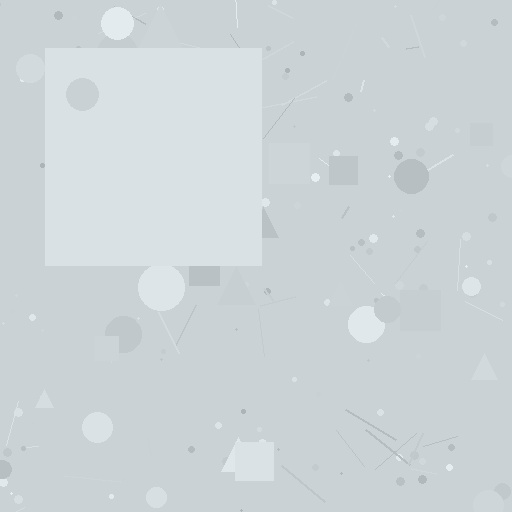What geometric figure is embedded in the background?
A square is embedded in the background.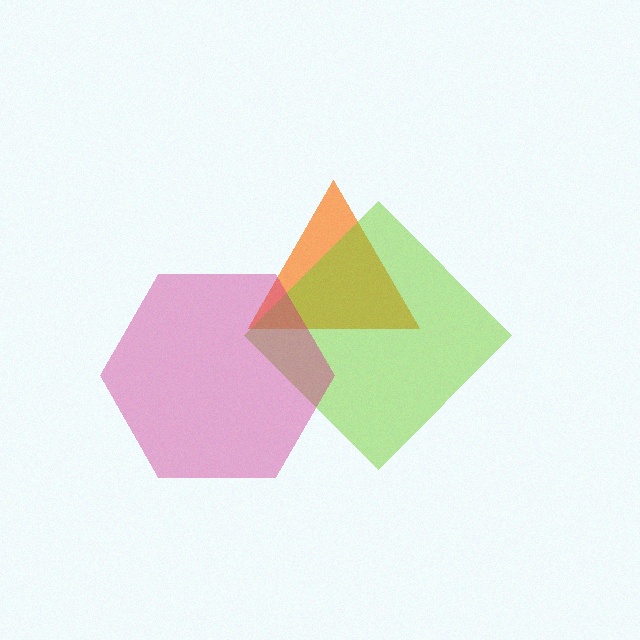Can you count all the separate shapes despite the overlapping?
Yes, there are 3 separate shapes.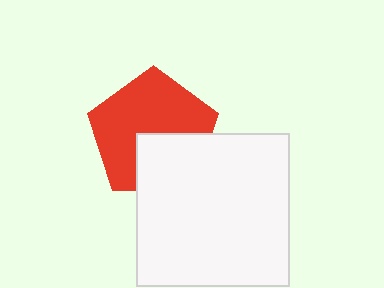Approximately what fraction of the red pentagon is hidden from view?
Roughly 34% of the red pentagon is hidden behind the white square.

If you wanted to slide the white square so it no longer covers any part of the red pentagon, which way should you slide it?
Slide it down — that is the most direct way to separate the two shapes.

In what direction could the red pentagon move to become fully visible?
The red pentagon could move up. That would shift it out from behind the white square entirely.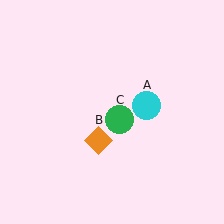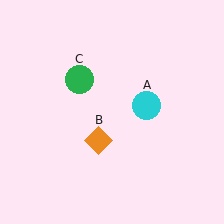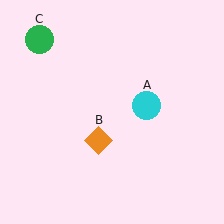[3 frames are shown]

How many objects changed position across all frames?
1 object changed position: green circle (object C).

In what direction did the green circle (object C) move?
The green circle (object C) moved up and to the left.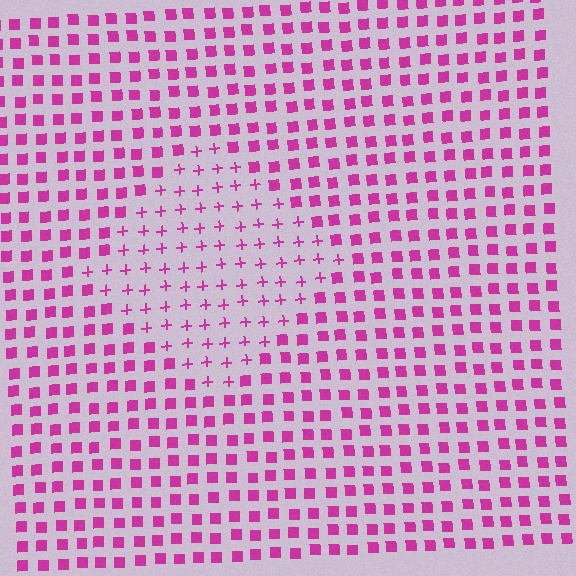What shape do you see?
I see a diamond.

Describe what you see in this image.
The image is filled with small magenta elements arranged in a uniform grid. A diamond-shaped region contains plus signs, while the surrounding area contains squares. The boundary is defined purely by the change in element shape.